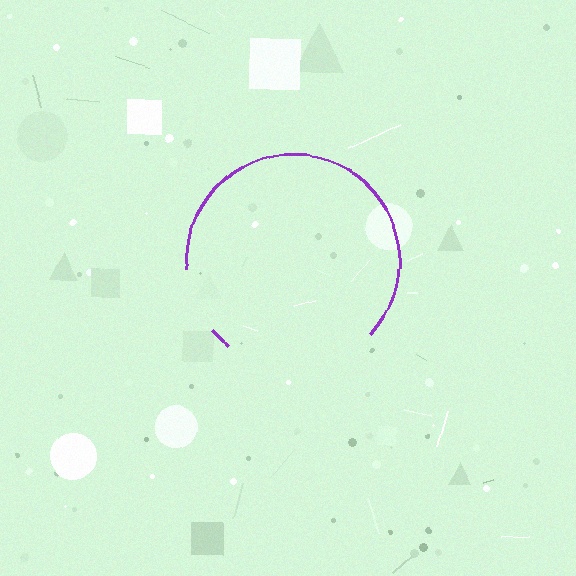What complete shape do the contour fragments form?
The contour fragments form a circle.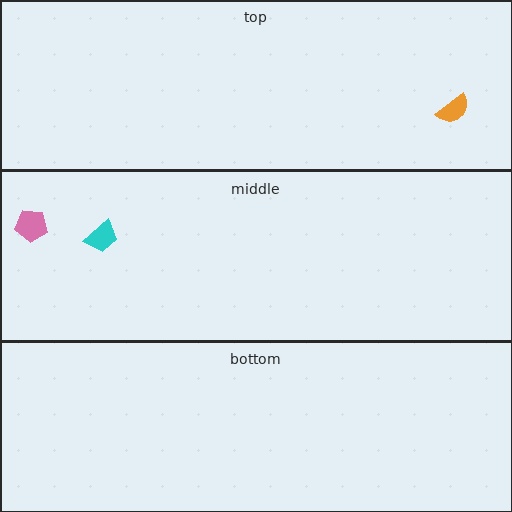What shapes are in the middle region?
The pink pentagon, the cyan trapezoid.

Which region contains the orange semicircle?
The top region.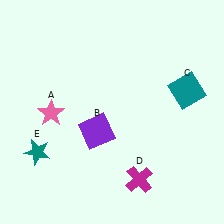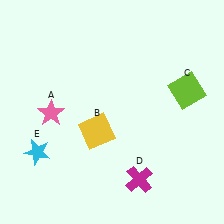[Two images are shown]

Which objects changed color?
B changed from purple to yellow. C changed from teal to lime. E changed from teal to cyan.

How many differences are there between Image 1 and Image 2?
There are 3 differences between the two images.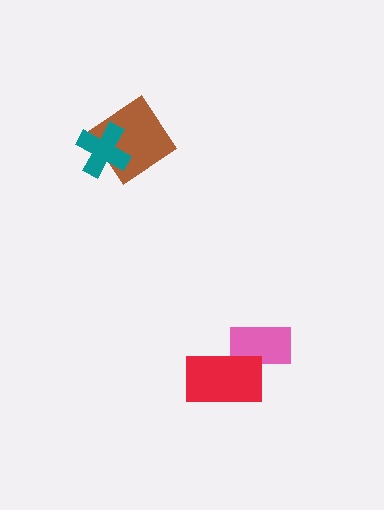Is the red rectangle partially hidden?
No, no other shape covers it.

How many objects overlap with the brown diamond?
1 object overlaps with the brown diamond.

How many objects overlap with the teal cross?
1 object overlaps with the teal cross.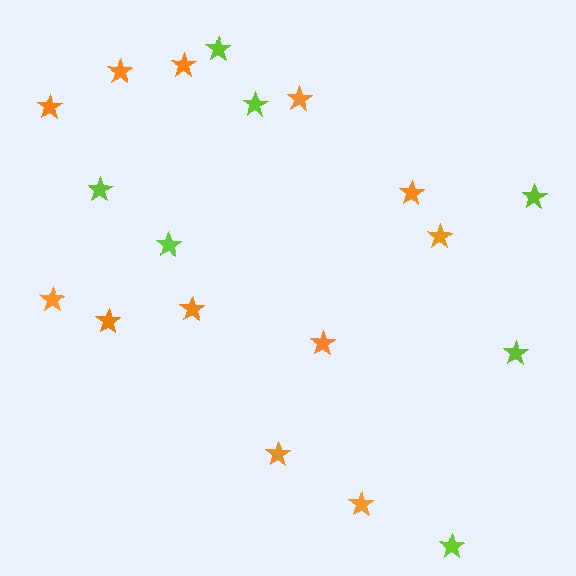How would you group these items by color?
There are 2 groups: one group of lime stars (7) and one group of orange stars (12).